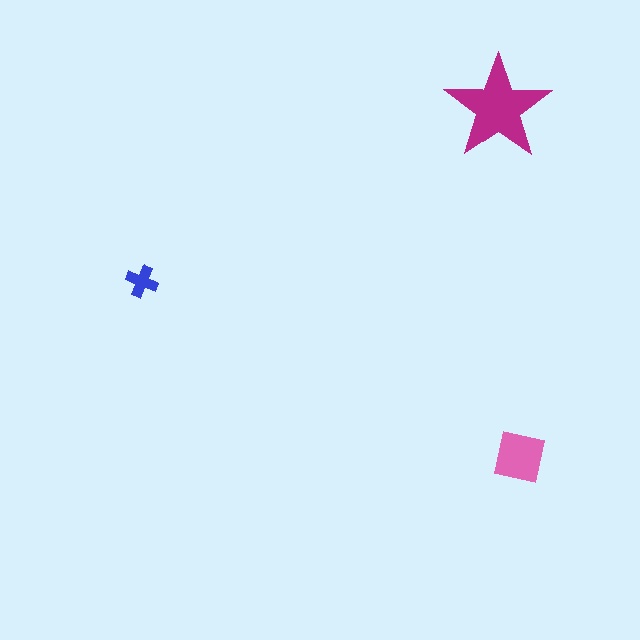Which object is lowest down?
The pink square is bottommost.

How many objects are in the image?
There are 3 objects in the image.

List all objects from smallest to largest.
The blue cross, the pink square, the magenta star.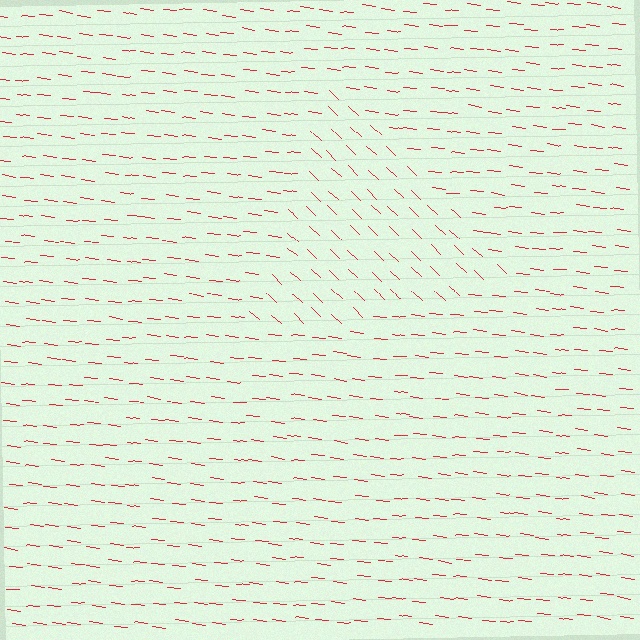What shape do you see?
I see a triangle.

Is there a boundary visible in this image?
Yes, there is a texture boundary formed by a change in line orientation.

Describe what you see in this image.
The image is filled with small red line segments. A triangle region in the image has lines oriented differently from the surrounding lines, creating a visible texture boundary.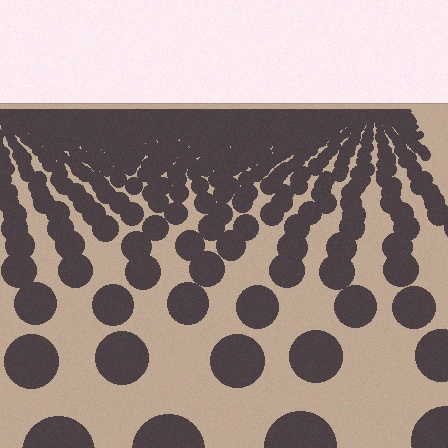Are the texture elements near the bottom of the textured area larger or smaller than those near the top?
Larger. Near the bottom, elements are closer to the viewer and appear at a bigger on-screen size.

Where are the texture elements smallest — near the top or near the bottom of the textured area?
Near the top.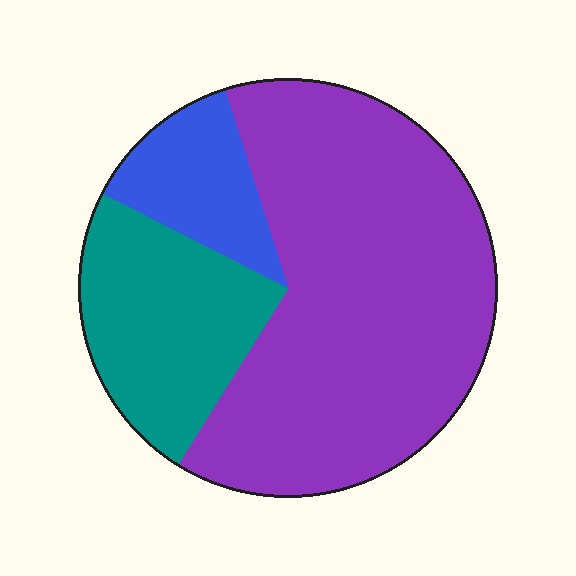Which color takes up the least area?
Blue, at roughly 15%.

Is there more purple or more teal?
Purple.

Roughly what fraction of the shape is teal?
Teal covers 24% of the shape.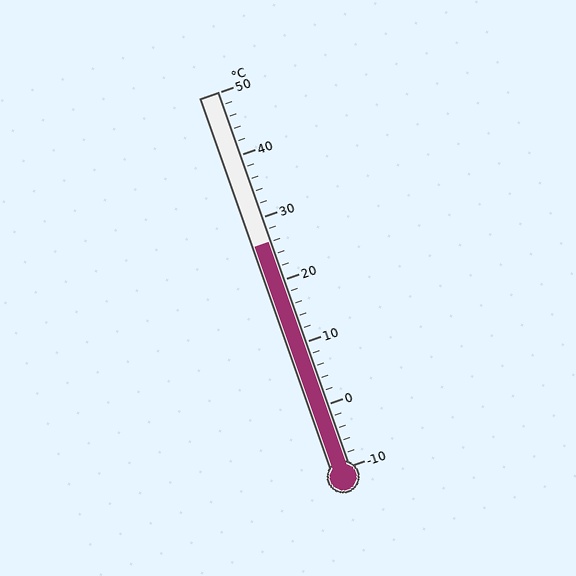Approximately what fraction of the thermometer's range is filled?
The thermometer is filled to approximately 60% of its range.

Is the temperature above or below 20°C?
The temperature is above 20°C.